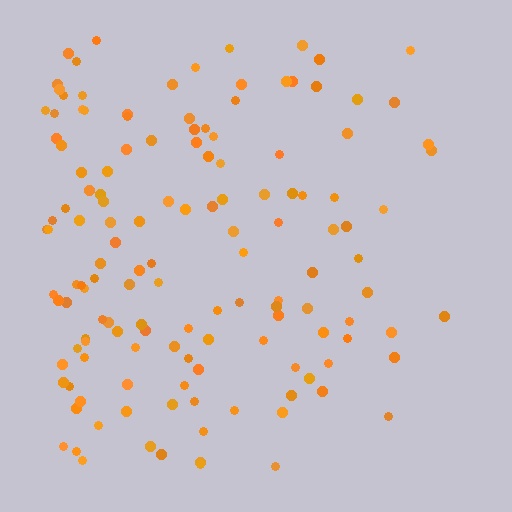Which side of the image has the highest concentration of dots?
The left.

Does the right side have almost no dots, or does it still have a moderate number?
Still a moderate number, just noticeably fewer than the left.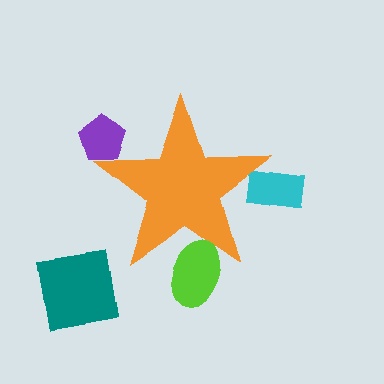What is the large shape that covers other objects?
An orange star.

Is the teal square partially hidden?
No, the teal square is fully visible.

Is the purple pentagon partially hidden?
Yes, the purple pentagon is partially hidden behind the orange star.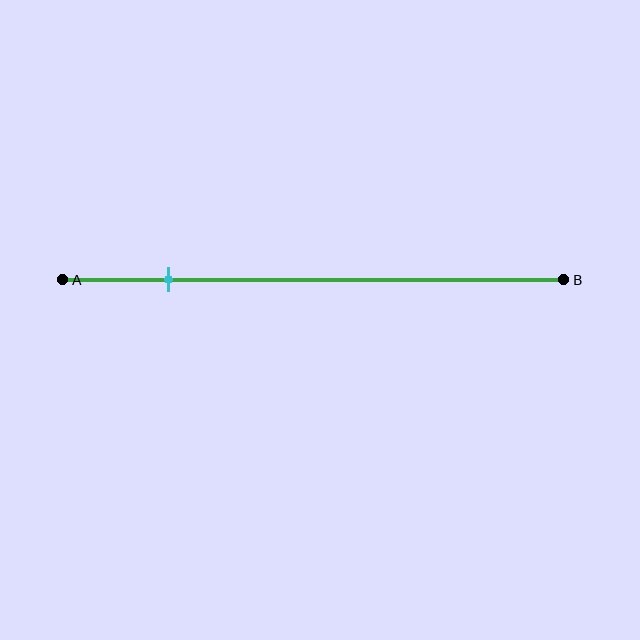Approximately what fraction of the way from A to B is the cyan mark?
The cyan mark is approximately 20% of the way from A to B.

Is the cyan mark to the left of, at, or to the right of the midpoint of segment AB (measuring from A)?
The cyan mark is to the left of the midpoint of segment AB.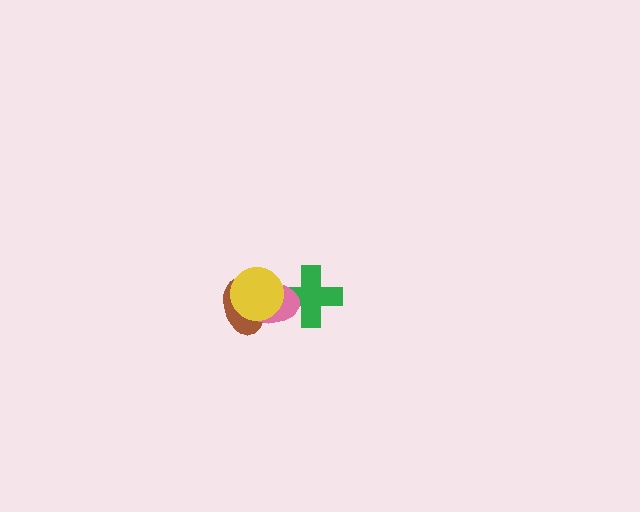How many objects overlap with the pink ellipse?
3 objects overlap with the pink ellipse.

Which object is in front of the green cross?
The pink ellipse is in front of the green cross.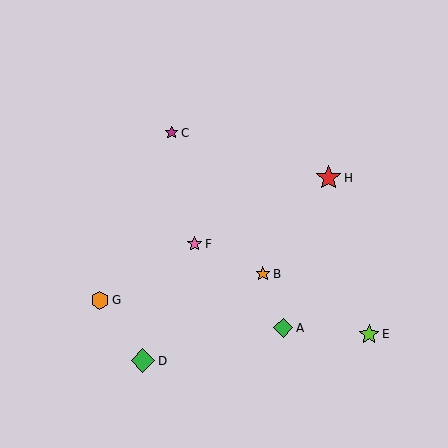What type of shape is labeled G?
Shape G is an orange hexagon.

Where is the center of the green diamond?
The center of the green diamond is at (143, 361).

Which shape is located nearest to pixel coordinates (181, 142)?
The magenta star (labeled C) at (172, 133) is nearest to that location.